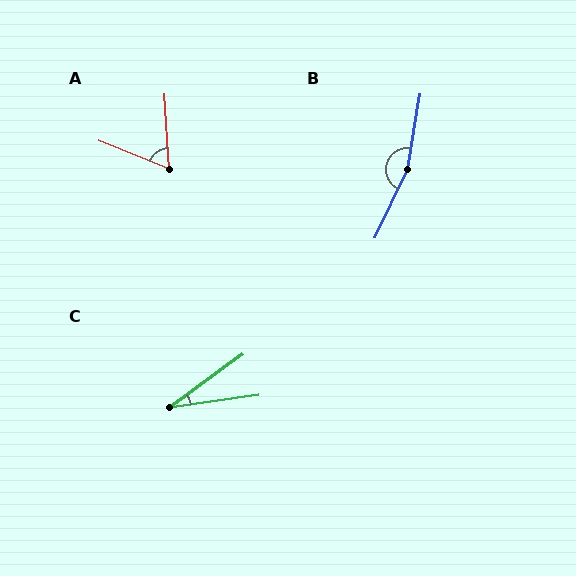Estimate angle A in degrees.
Approximately 65 degrees.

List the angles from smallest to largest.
C (28°), A (65°), B (164°).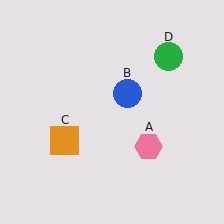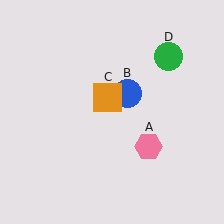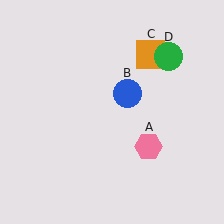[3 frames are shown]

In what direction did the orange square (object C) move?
The orange square (object C) moved up and to the right.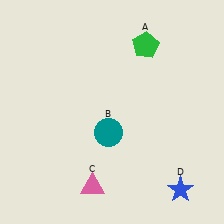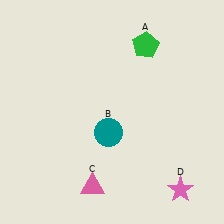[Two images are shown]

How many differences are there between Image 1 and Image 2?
There is 1 difference between the two images.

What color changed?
The star (D) changed from blue in Image 1 to pink in Image 2.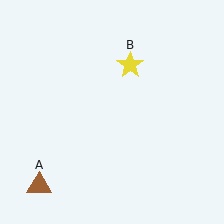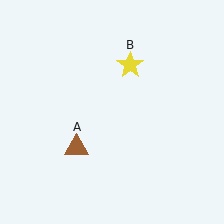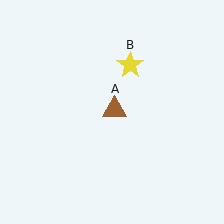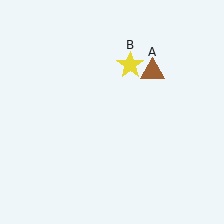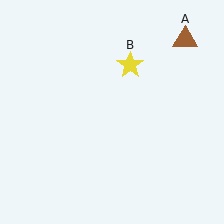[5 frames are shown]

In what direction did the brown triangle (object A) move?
The brown triangle (object A) moved up and to the right.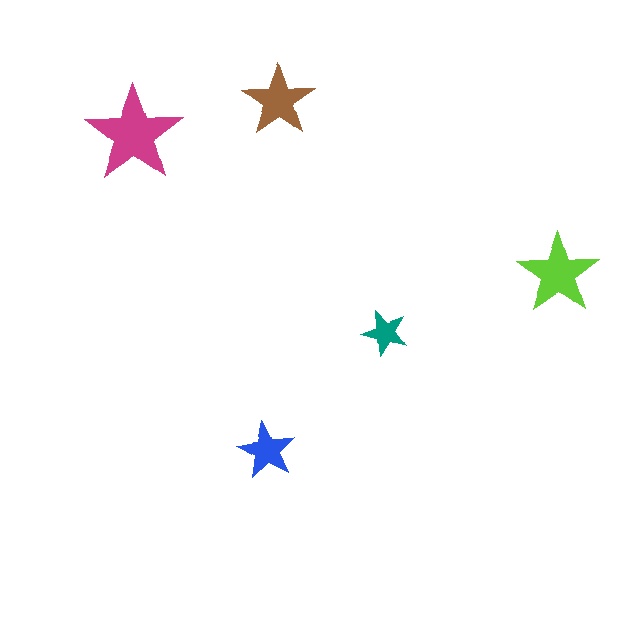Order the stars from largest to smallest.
the magenta one, the lime one, the brown one, the blue one, the teal one.